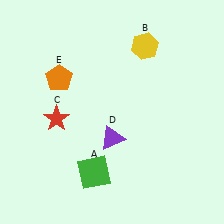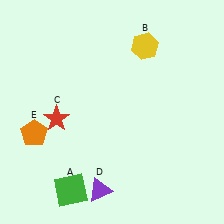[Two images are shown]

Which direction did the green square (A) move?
The green square (A) moved left.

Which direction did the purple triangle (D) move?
The purple triangle (D) moved down.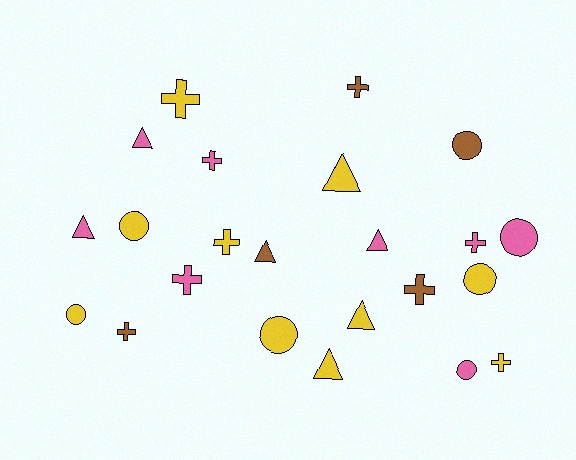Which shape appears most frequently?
Cross, with 9 objects.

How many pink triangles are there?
There are 3 pink triangles.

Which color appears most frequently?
Yellow, with 10 objects.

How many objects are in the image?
There are 23 objects.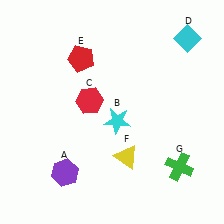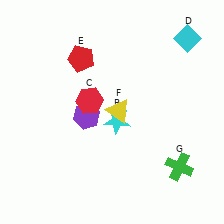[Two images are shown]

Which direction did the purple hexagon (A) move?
The purple hexagon (A) moved up.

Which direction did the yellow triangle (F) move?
The yellow triangle (F) moved up.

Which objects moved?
The objects that moved are: the purple hexagon (A), the yellow triangle (F).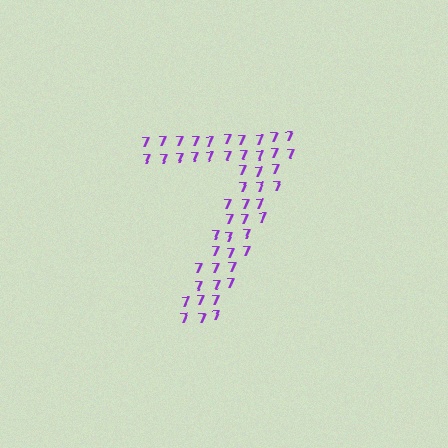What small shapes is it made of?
It is made of small digit 7's.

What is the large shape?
The large shape is the digit 7.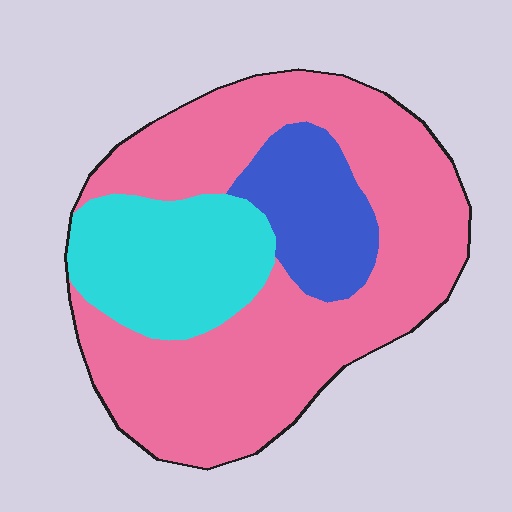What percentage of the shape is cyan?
Cyan takes up about one fifth (1/5) of the shape.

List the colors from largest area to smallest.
From largest to smallest: pink, cyan, blue.